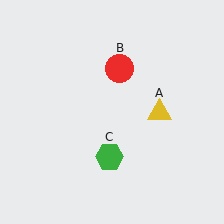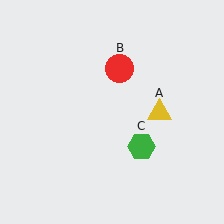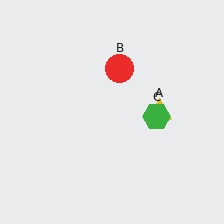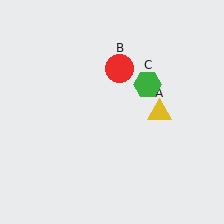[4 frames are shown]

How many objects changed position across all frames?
1 object changed position: green hexagon (object C).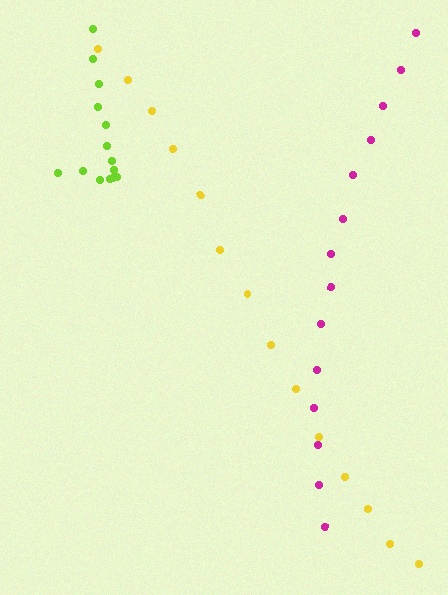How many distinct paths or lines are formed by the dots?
There are 3 distinct paths.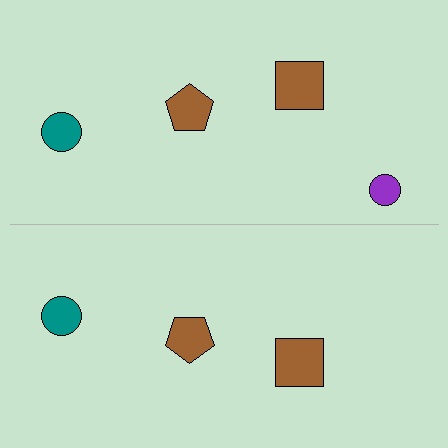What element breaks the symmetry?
A purple circle is missing from the bottom side.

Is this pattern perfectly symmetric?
No, the pattern is not perfectly symmetric. A purple circle is missing from the bottom side.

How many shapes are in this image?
There are 7 shapes in this image.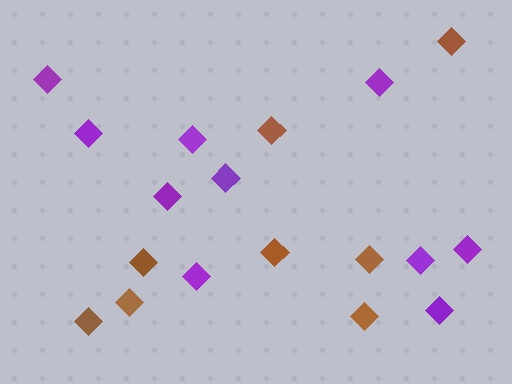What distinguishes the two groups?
There are 2 groups: one group of brown diamonds (8) and one group of purple diamonds (10).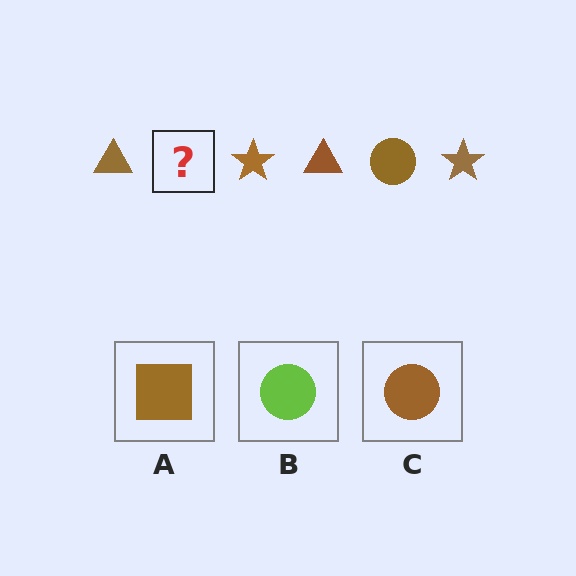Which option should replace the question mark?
Option C.